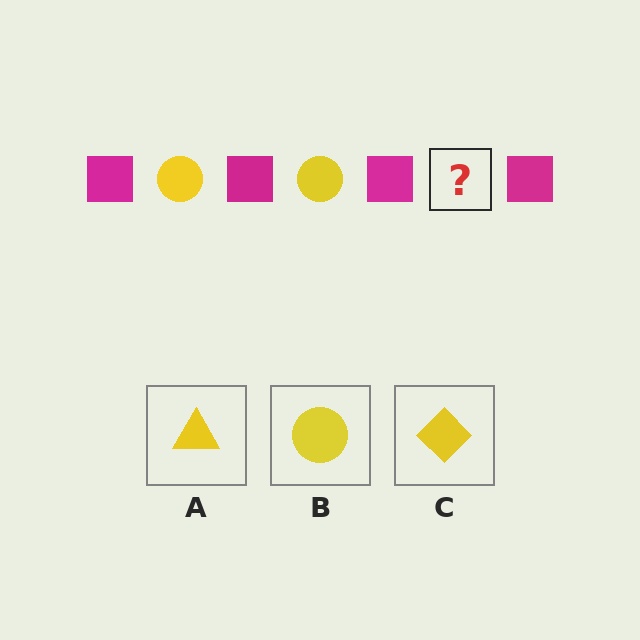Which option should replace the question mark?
Option B.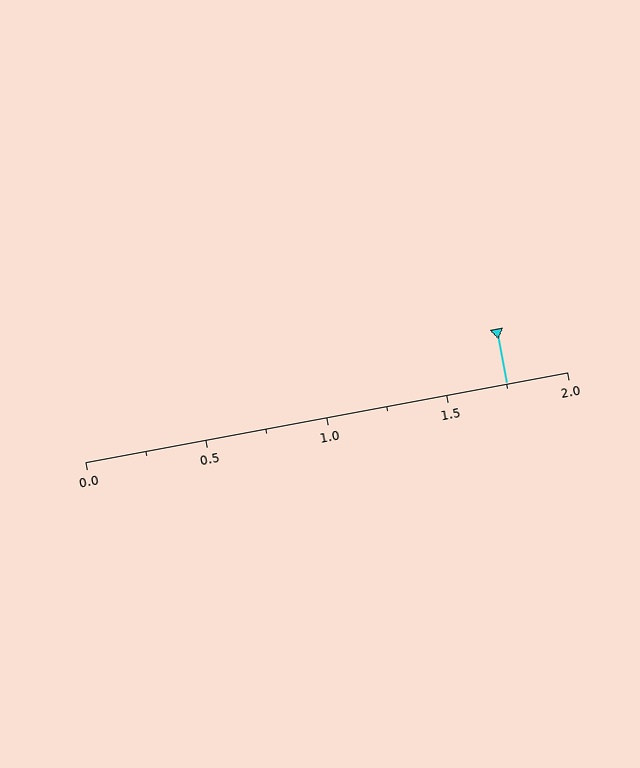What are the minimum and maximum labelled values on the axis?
The axis runs from 0.0 to 2.0.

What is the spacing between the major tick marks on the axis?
The major ticks are spaced 0.5 apart.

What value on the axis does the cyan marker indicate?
The marker indicates approximately 1.75.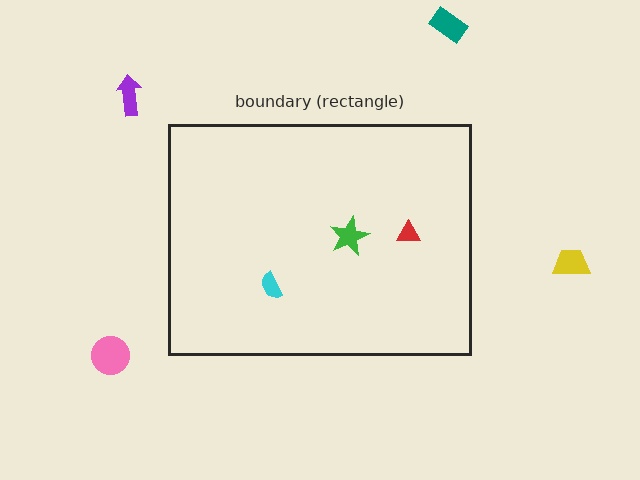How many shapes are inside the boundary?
3 inside, 4 outside.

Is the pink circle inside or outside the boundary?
Outside.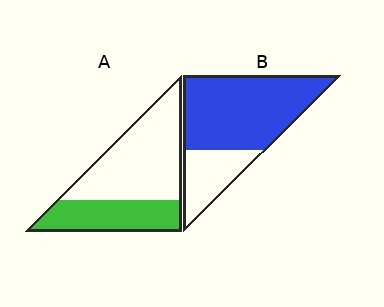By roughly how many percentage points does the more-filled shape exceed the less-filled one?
By roughly 35 percentage points (B over A).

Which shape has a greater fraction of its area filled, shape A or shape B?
Shape B.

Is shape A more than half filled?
No.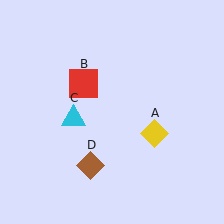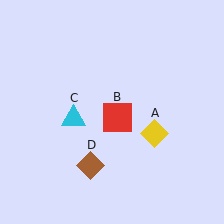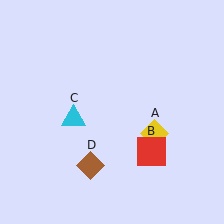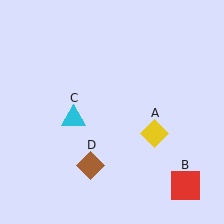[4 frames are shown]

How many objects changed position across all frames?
1 object changed position: red square (object B).